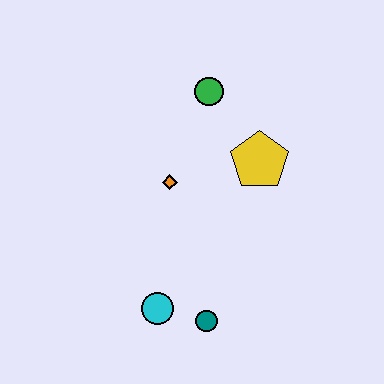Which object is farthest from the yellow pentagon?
The cyan circle is farthest from the yellow pentagon.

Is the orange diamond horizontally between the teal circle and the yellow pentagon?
No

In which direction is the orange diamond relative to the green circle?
The orange diamond is below the green circle.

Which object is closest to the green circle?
The yellow pentagon is closest to the green circle.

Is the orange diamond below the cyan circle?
No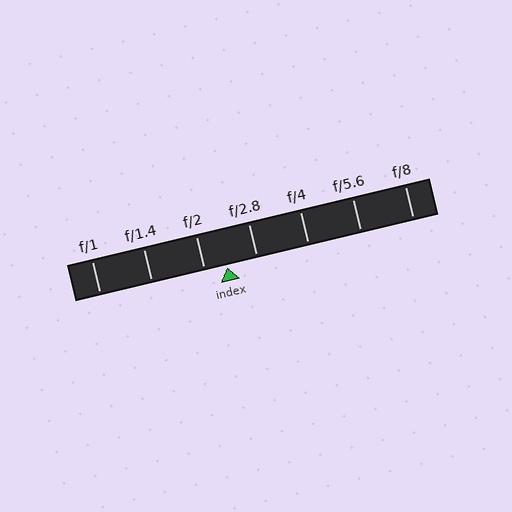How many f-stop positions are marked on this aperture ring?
There are 7 f-stop positions marked.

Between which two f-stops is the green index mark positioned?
The index mark is between f/2 and f/2.8.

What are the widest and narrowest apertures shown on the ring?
The widest aperture shown is f/1 and the narrowest is f/8.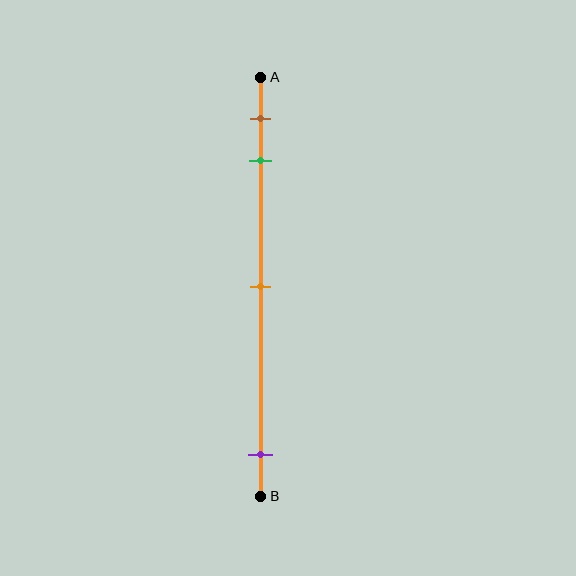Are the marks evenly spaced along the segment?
No, the marks are not evenly spaced.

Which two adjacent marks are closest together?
The brown and green marks are the closest adjacent pair.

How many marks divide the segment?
There are 4 marks dividing the segment.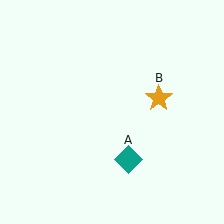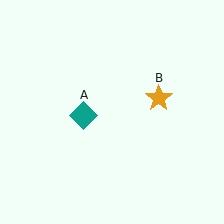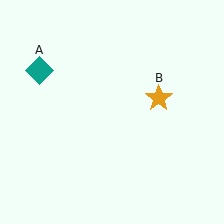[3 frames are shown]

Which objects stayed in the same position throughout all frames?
Orange star (object B) remained stationary.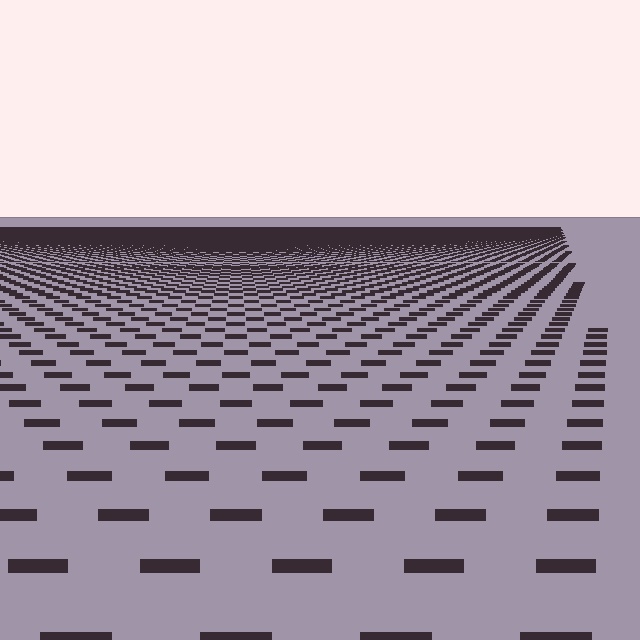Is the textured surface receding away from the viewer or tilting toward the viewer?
The surface is receding away from the viewer. Texture elements get smaller and denser toward the top.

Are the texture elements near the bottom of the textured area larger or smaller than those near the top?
Larger. Near the bottom, elements are closer to the viewer and appear at a bigger on-screen size.